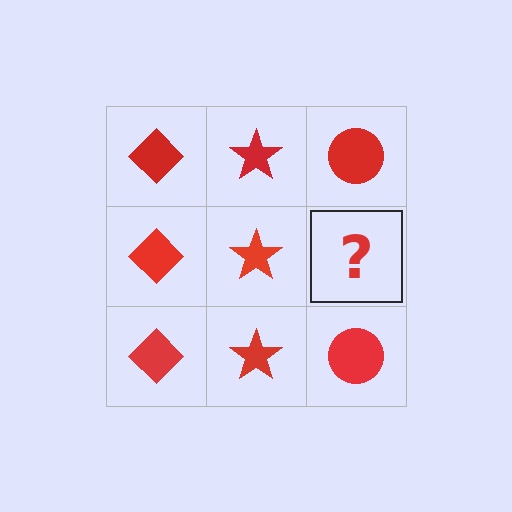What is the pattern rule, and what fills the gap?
The rule is that each column has a consistent shape. The gap should be filled with a red circle.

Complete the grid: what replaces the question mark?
The question mark should be replaced with a red circle.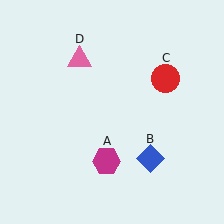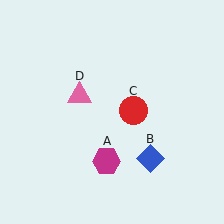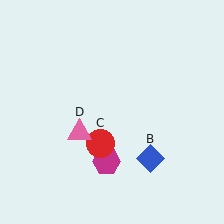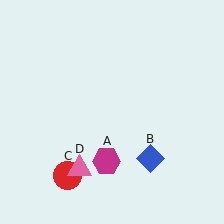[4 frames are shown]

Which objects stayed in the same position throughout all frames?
Magenta hexagon (object A) and blue diamond (object B) remained stationary.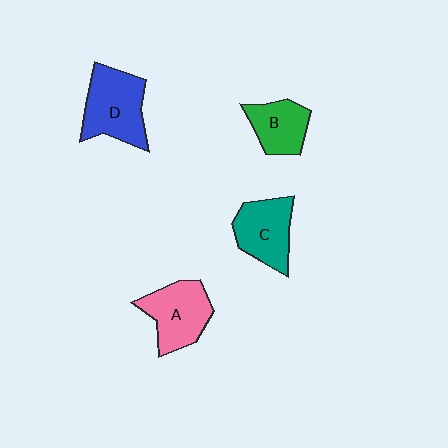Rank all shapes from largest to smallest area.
From largest to smallest: D (blue), A (pink), C (teal), B (green).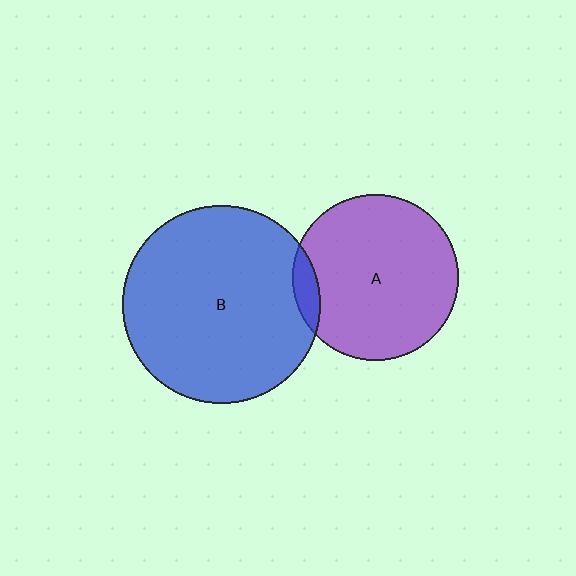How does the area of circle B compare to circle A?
Approximately 1.4 times.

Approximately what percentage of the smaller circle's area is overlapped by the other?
Approximately 5%.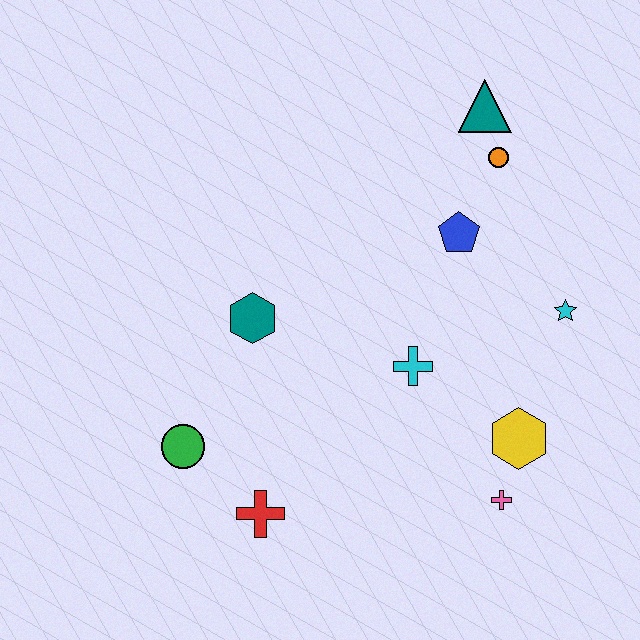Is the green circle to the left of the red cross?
Yes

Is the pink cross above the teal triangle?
No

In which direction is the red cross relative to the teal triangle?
The red cross is below the teal triangle.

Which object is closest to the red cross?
The green circle is closest to the red cross.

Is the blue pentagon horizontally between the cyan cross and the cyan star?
Yes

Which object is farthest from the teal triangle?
The red cross is farthest from the teal triangle.